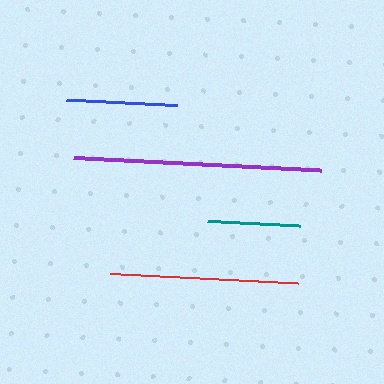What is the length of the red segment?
The red segment is approximately 190 pixels long.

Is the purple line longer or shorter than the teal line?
The purple line is longer than the teal line.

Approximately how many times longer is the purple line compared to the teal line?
The purple line is approximately 2.7 times the length of the teal line.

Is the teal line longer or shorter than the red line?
The red line is longer than the teal line.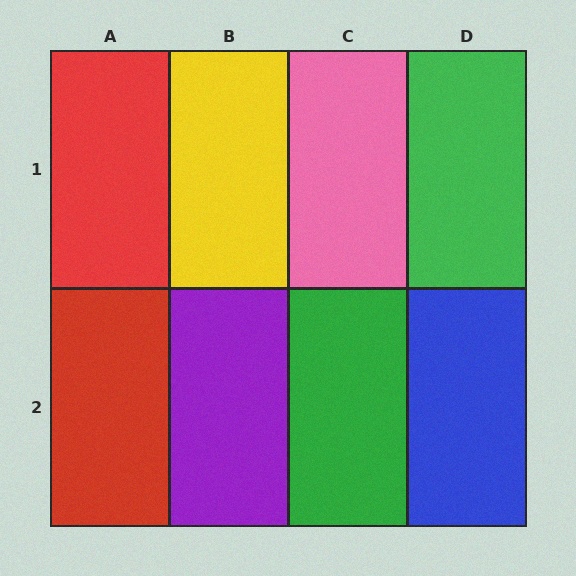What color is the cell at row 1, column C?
Pink.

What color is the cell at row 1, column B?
Yellow.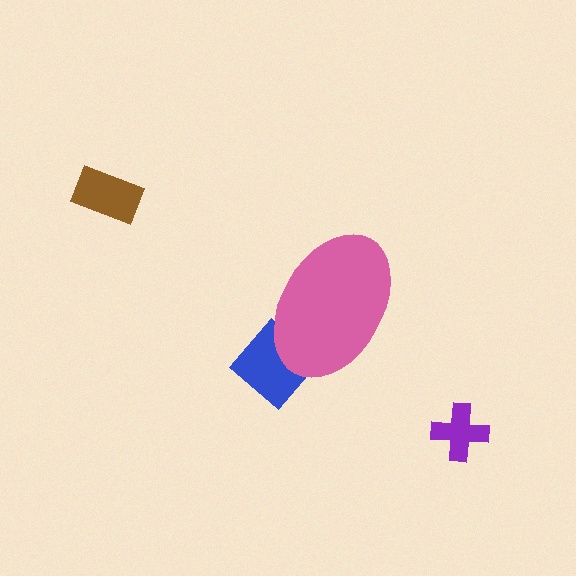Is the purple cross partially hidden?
No, the purple cross is fully visible.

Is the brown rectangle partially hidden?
No, the brown rectangle is fully visible.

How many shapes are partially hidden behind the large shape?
1 shape is partially hidden.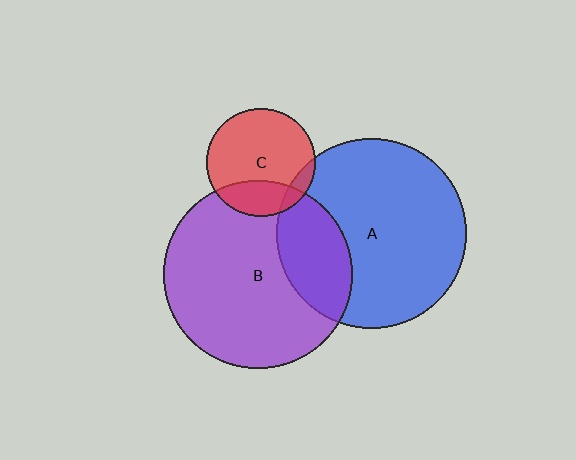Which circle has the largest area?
Circle A (blue).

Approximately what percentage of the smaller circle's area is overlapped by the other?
Approximately 10%.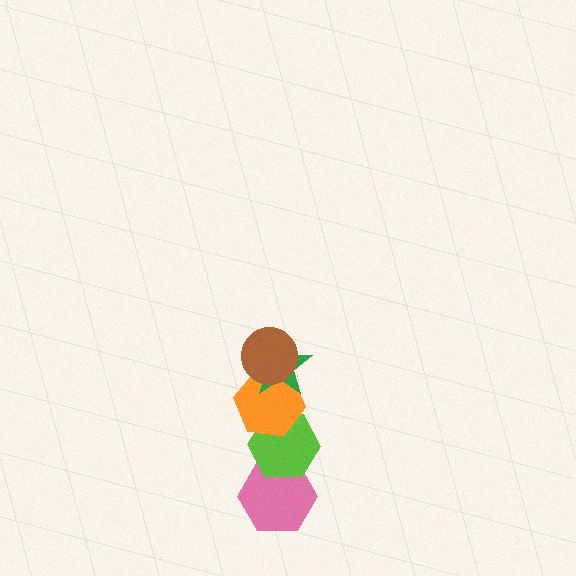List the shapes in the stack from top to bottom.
From top to bottom: the brown circle, the green star, the orange hexagon, the lime hexagon, the pink hexagon.